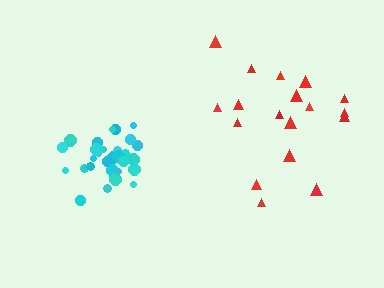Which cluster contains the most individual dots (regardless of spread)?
Cyan (31).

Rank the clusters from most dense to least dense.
cyan, red.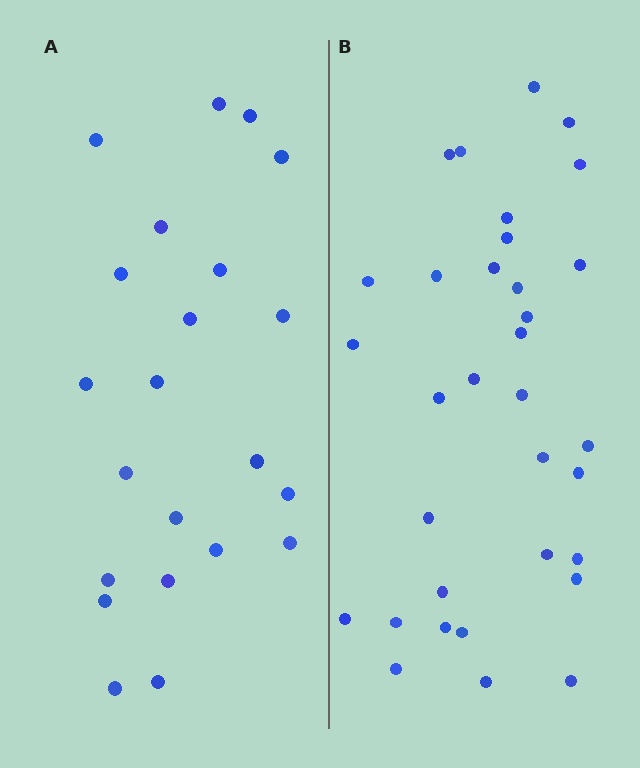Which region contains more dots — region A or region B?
Region B (the right region) has more dots.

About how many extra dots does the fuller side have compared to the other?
Region B has roughly 12 or so more dots than region A.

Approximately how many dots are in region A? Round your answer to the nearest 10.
About 20 dots. (The exact count is 22, which rounds to 20.)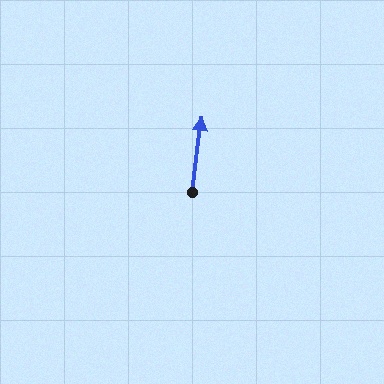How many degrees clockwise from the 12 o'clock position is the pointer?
Approximately 7 degrees.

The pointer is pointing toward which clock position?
Roughly 12 o'clock.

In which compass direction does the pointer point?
North.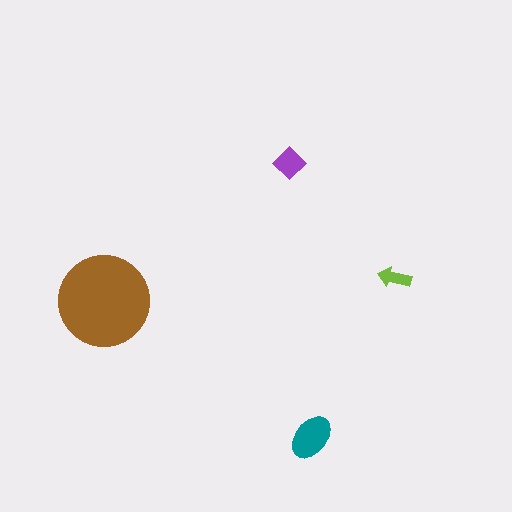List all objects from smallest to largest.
The lime arrow, the purple diamond, the teal ellipse, the brown circle.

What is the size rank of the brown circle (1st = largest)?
1st.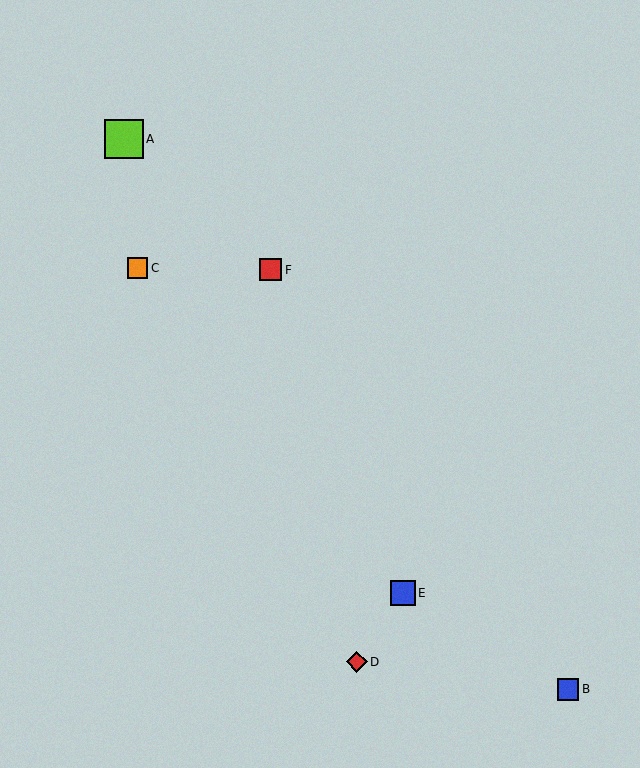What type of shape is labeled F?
Shape F is a red square.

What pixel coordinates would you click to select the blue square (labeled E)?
Click at (403, 593) to select the blue square E.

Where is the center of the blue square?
The center of the blue square is at (568, 689).